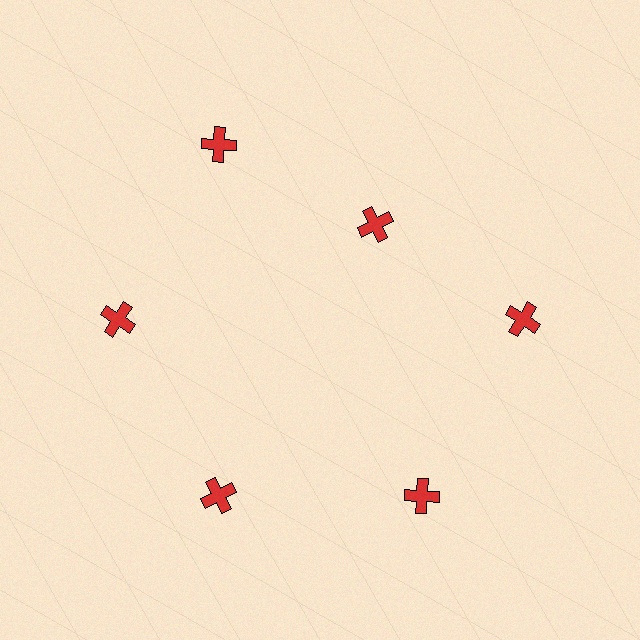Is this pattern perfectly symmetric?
No. The 6 red crosses are arranged in a ring, but one element near the 1 o'clock position is pulled inward toward the center, breaking the 6-fold rotational symmetry.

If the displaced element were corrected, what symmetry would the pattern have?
It would have 6-fold rotational symmetry — the pattern would map onto itself every 60 degrees.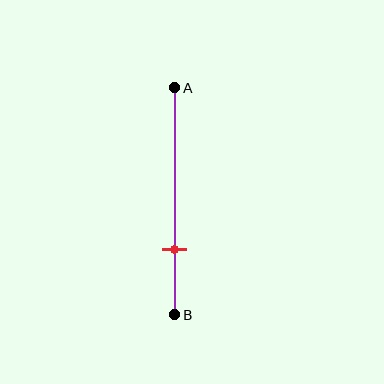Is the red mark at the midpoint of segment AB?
No, the mark is at about 70% from A, not at the 50% midpoint.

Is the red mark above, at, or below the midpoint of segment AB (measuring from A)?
The red mark is below the midpoint of segment AB.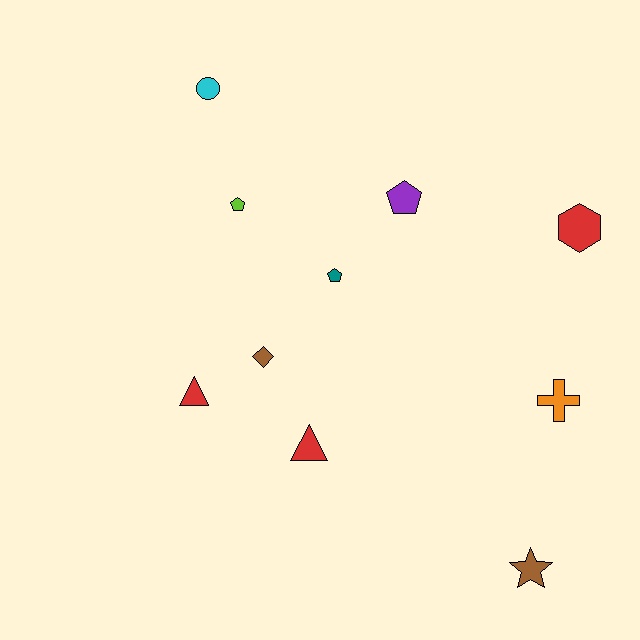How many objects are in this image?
There are 10 objects.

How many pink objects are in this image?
There are no pink objects.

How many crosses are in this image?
There is 1 cross.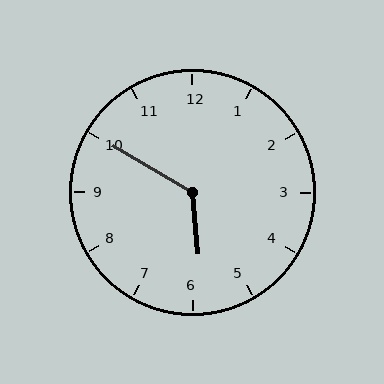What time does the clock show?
5:50.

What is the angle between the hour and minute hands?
Approximately 125 degrees.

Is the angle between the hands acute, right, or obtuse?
It is obtuse.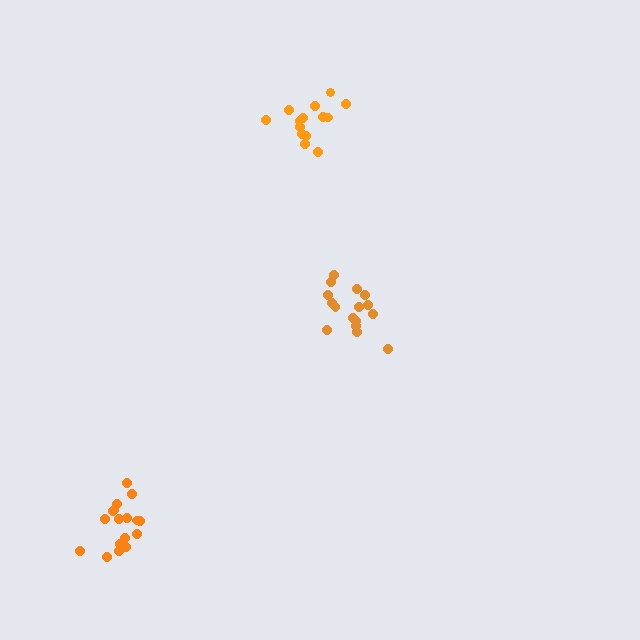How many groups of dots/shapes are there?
There are 3 groups.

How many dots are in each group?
Group 1: 14 dots, Group 2: 16 dots, Group 3: 17 dots (47 total).